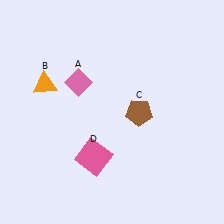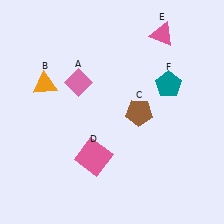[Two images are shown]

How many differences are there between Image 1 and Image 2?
There are 2 differences between the two images.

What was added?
A pink triangle (E), a teal pentagon (F) were added in Image 2.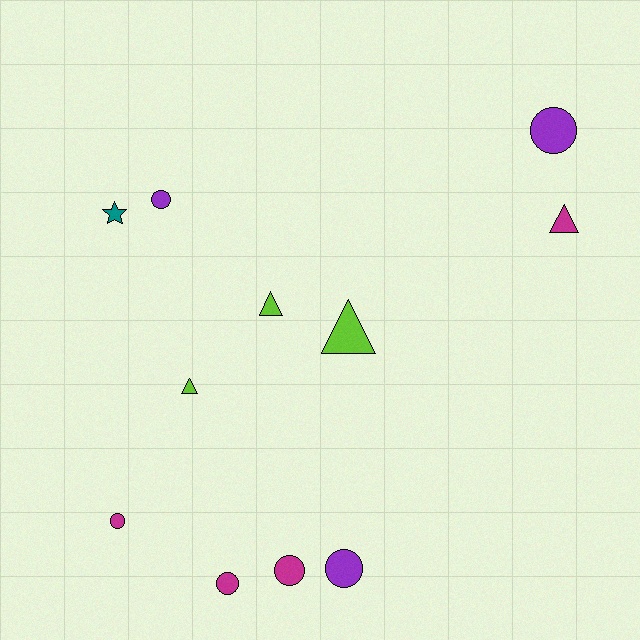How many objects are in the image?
There are 11 objects.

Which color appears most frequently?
Magenta, with 4 objects.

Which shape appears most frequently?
Circle, with 6 objects.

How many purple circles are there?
There are 3 purple circles.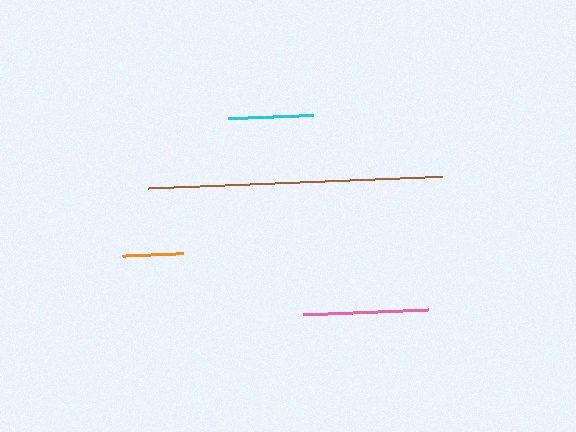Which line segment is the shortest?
The orange line is the shortest at approximately 61 pixels.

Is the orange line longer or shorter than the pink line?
The pink line is longer than the orange line.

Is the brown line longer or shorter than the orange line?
The brown line is longer than the orange line.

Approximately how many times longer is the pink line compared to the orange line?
The pink line is approximately 2.1 times the length of the orange line.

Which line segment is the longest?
The brown line is the longest at approximately 294 pixels.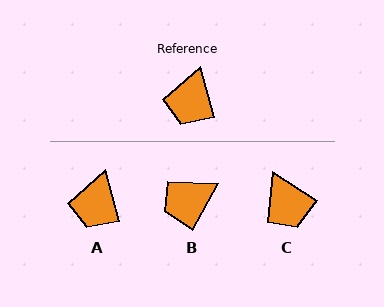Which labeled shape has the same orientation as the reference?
A.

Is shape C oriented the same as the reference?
No, it is off by about 43 degrees.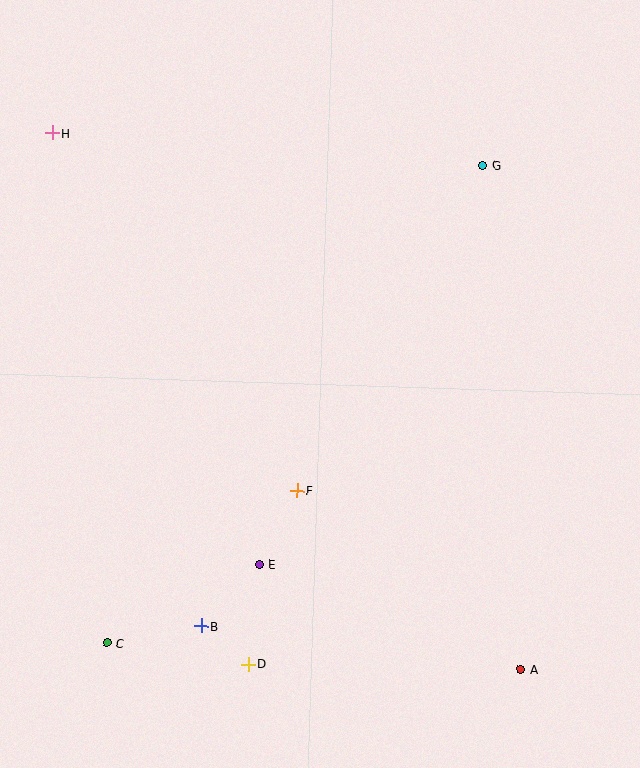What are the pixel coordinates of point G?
Point G is at (483, 166).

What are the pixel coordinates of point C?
Point C is at (107, 643).